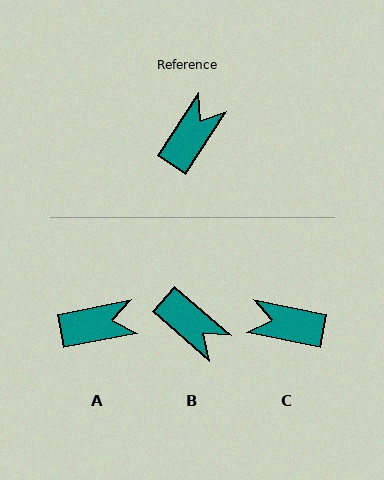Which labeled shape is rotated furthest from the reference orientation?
C, about 112 degrees away.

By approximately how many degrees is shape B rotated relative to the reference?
Approximately 98 degrees clockwise.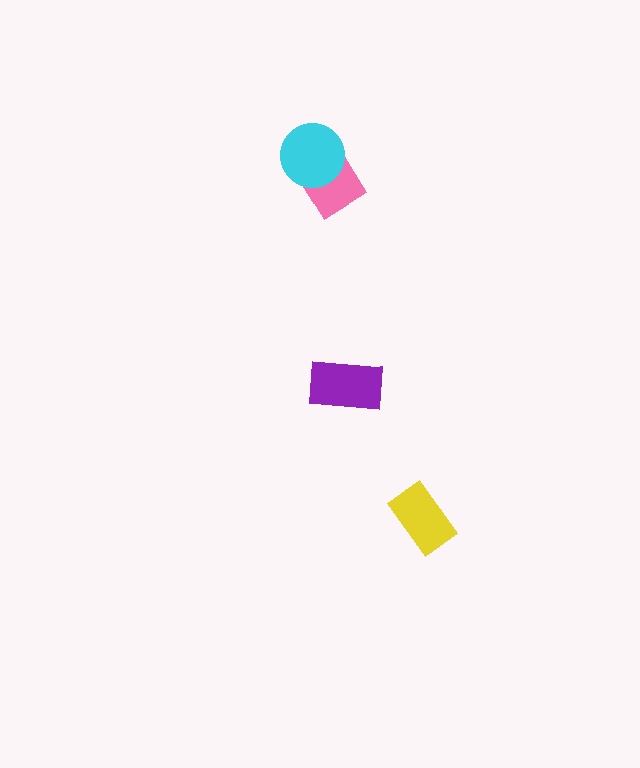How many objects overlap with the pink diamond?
1 object overlaps with the pink diamond.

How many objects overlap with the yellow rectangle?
0 objects overlap with the yellow rectangle.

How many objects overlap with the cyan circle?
1 object overlaps with the cyan circle.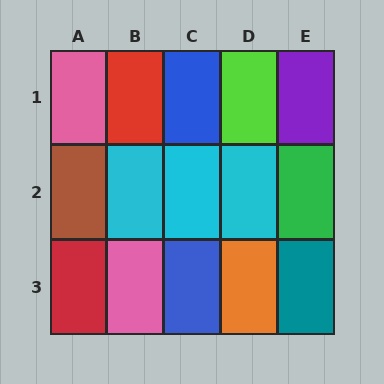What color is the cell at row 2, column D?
Cyan.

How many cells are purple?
1 cell is purple.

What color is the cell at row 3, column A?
Red.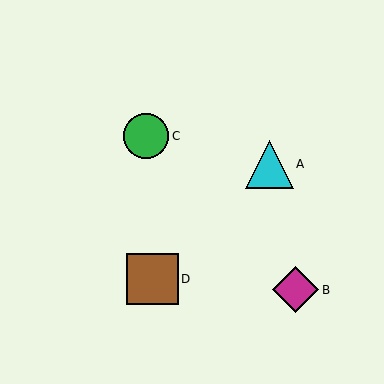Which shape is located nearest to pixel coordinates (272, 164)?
The cyan triangle (labeled A) at (269, 164) is nearest to that location.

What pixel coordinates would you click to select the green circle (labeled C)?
Click at (146, 136) to select the green circle C.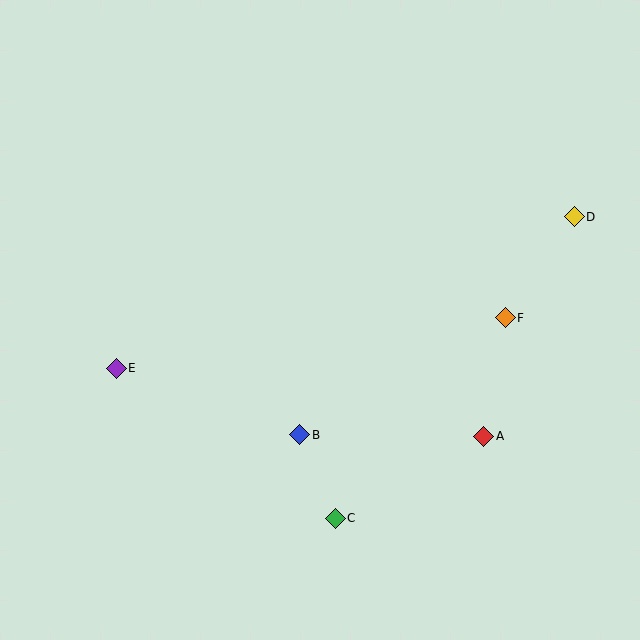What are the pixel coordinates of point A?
Point A is at (484, 437).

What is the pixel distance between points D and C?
The distance between D and C is 385 pixels.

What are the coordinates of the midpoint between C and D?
The midpoint between C and D is at (455, 367).